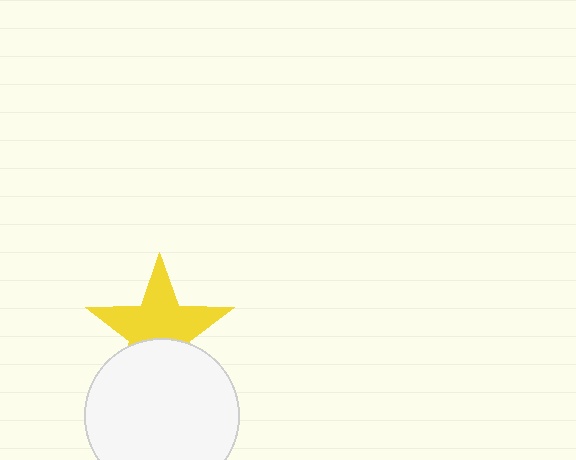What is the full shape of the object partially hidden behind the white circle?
The partially hidden object is a yellow star.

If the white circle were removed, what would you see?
You would see the complete yellow star.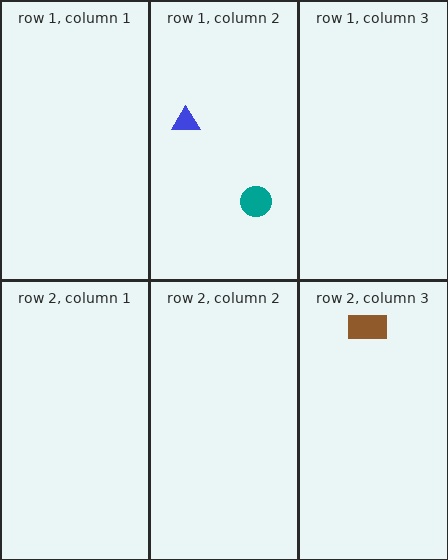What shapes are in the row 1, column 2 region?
The blue triangle, the teal circle.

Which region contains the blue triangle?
The row 1, column 2 region.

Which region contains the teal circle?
The row 1, column 2 region.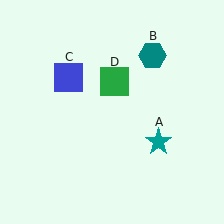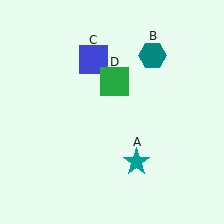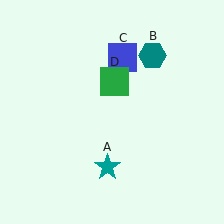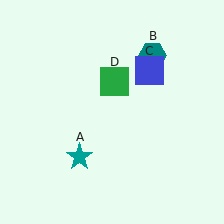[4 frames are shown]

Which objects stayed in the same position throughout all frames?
Teal hexagon (object B) and green square (object D) remained stationary.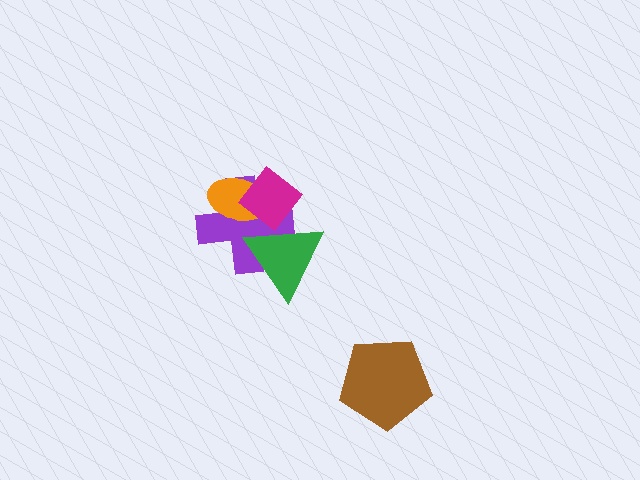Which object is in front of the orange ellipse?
The magenta diamond is in front of the orange ellipse.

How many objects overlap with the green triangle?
2 objects overlap with the green triangle.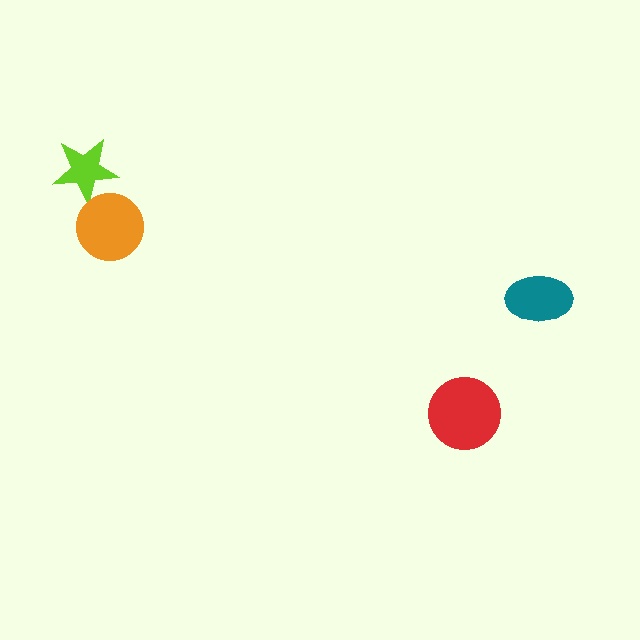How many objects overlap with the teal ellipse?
0 objects overlap with the teal ellipse.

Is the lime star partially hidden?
Yes, it is partially covered by another shape.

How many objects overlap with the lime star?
1 object overlaps with the lime star.